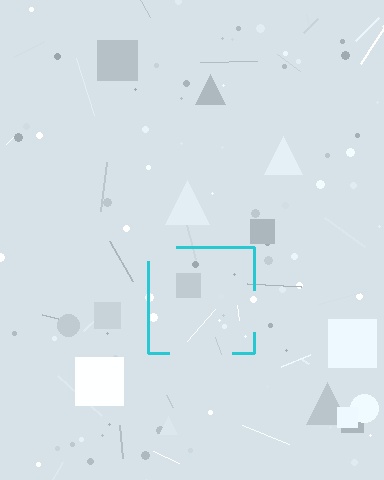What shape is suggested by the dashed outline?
The dashed outline suggests a square.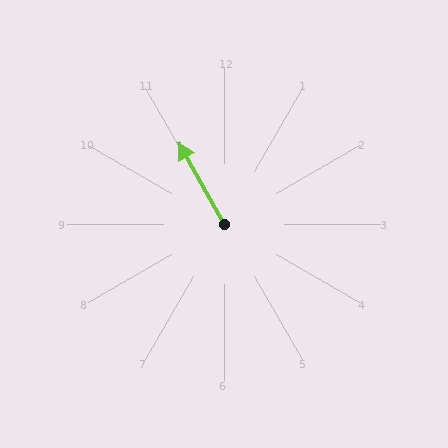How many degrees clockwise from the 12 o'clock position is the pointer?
Approximately 331 degrees.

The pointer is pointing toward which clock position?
Roughly 11 o'clock.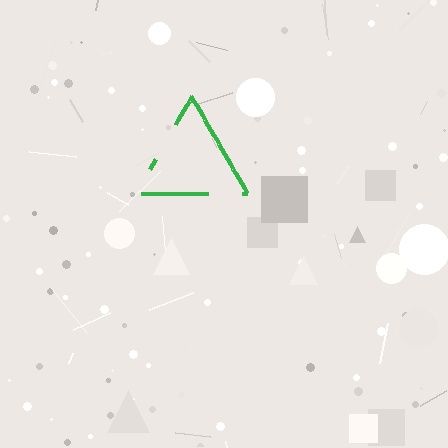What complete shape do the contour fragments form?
The contour fragments form a triangle.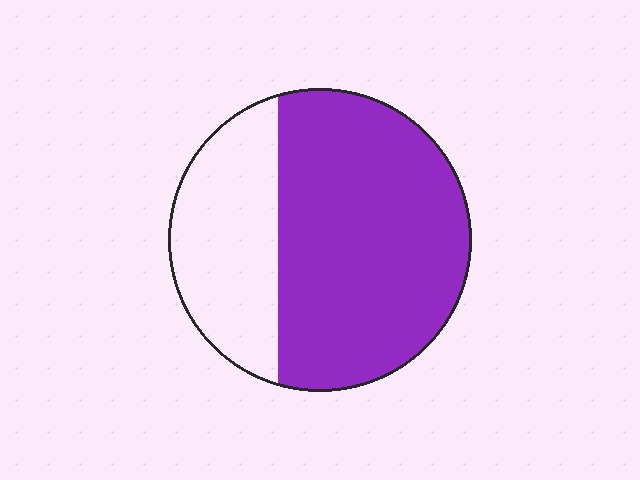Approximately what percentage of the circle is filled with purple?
Approximately 65%.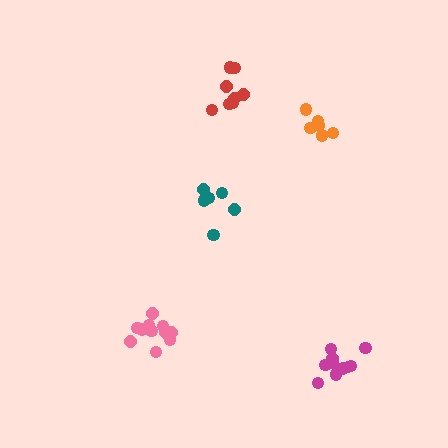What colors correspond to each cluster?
The clusters are colored: orange, pink, magenta, red, teal.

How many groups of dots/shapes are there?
There are 5 groups.